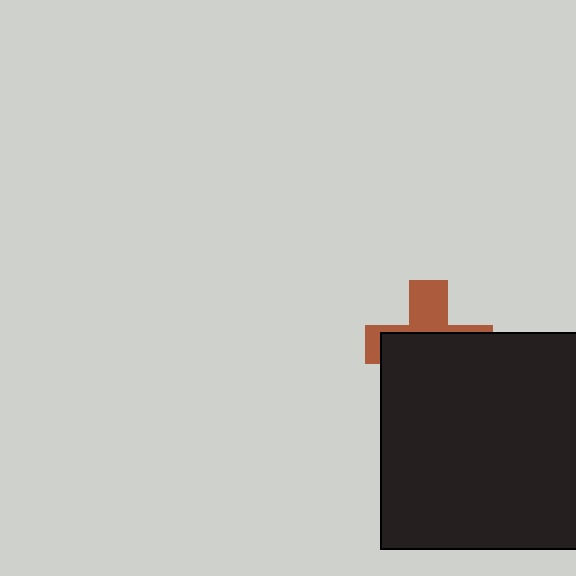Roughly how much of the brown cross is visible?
A small part of it is visible (roughly 36%).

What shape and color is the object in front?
The object in front is a black square.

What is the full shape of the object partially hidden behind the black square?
The partially hidden object is a brown cross.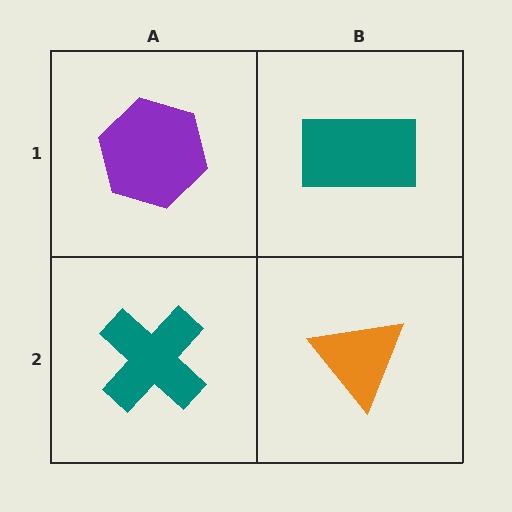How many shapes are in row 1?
2 shapes.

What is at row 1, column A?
A purple hexagon.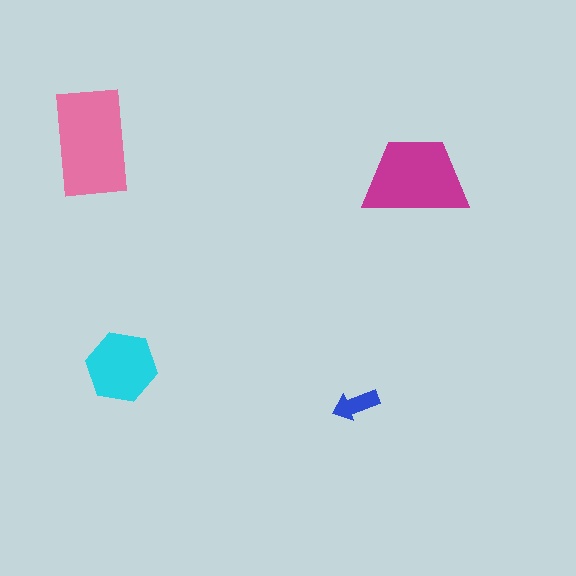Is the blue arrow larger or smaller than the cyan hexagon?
Smaller.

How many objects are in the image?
There are 4 objects in the image.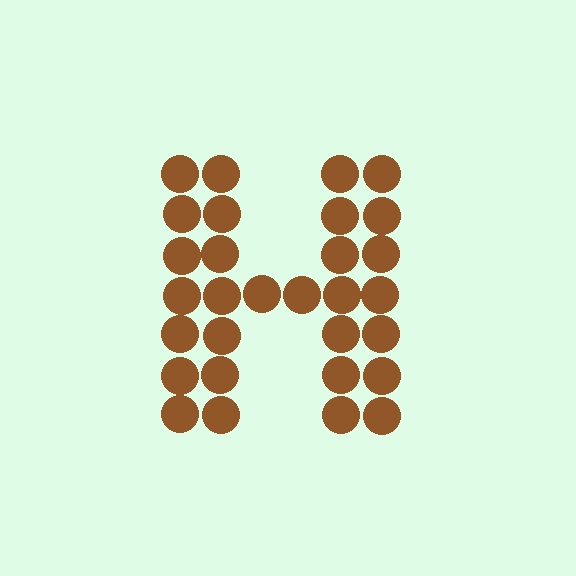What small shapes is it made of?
It is made of small circles.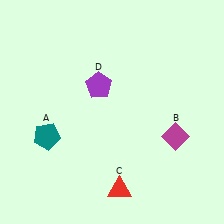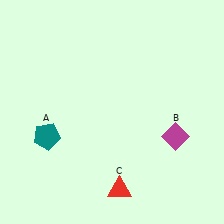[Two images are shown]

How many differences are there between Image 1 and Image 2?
There is 1 difference between the two images.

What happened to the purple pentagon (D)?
The purple pentagon (D) was removed in Image 2. It was in the top-left area of Image 1.